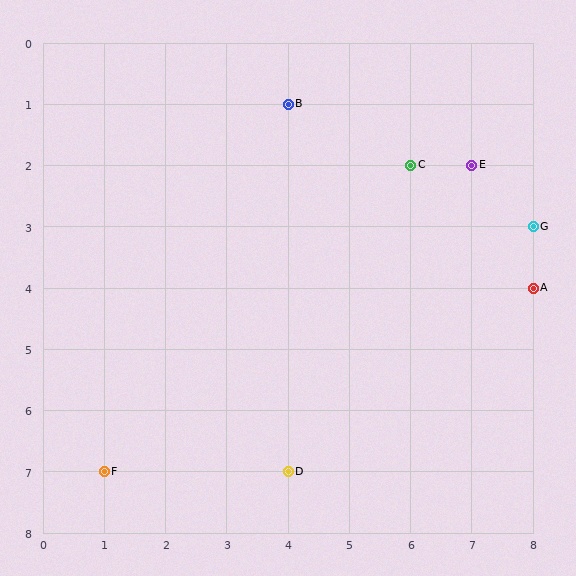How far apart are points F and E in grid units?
Points F and E are 6 columns and 5 rows apart (about 7.8 grid units diagonally).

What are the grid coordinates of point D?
Point D is at grid coordinates (4, 7).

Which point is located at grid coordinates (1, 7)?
Point F is at (1, 7).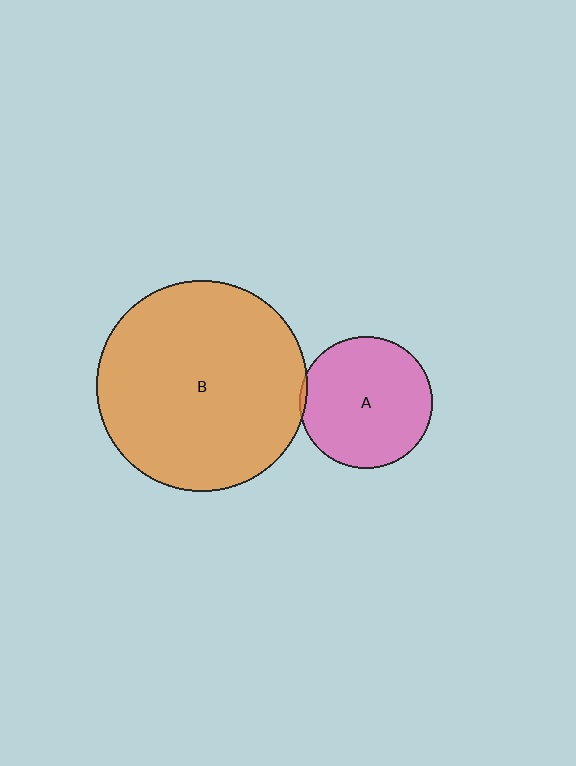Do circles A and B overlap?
Yes.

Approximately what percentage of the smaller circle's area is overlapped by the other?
Approximately 5%.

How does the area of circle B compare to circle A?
Approximately 2.5 times.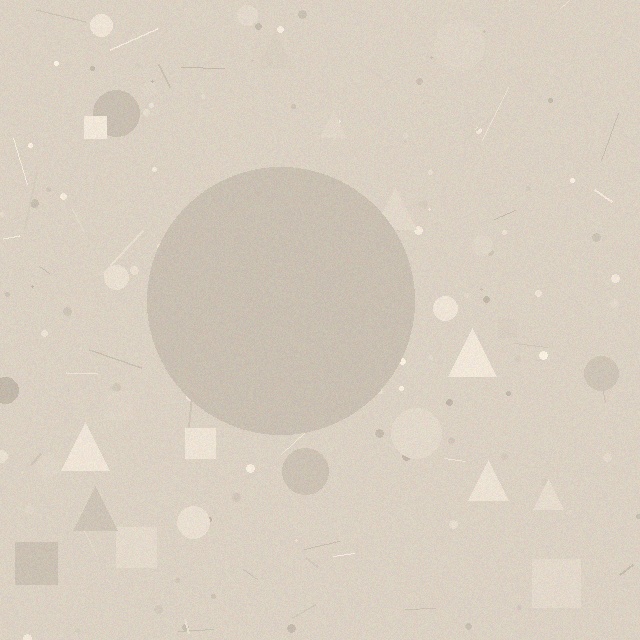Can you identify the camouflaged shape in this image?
The camouflaged shape is a circle.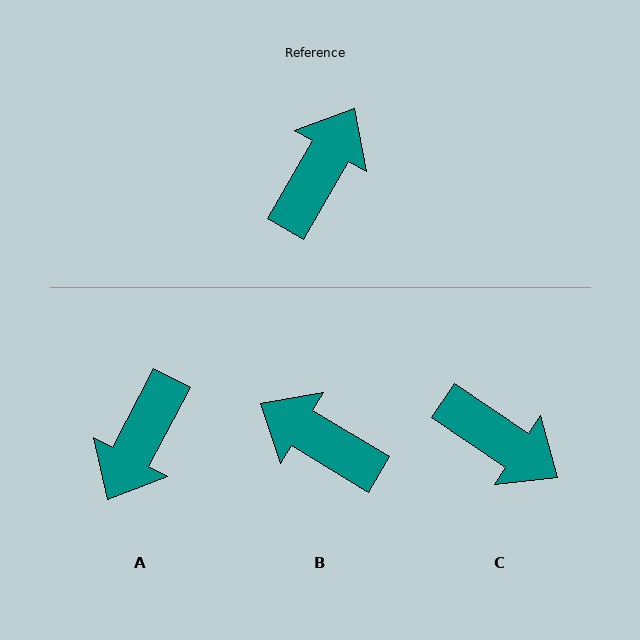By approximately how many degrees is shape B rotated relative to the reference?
Approximately 89 degrees counter-clockwise.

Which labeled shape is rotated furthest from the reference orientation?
A, about 178 degrees away.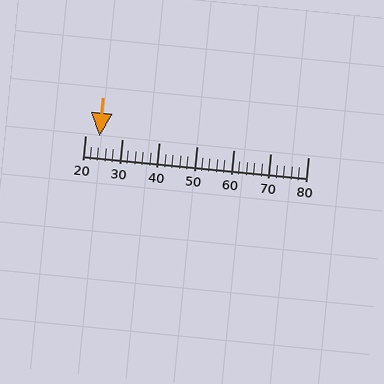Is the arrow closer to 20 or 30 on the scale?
The arrow is closer to 20.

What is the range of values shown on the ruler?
The ruler shows values from 20 to 80.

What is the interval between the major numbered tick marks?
The major tick marks are spaced 10 units apart.